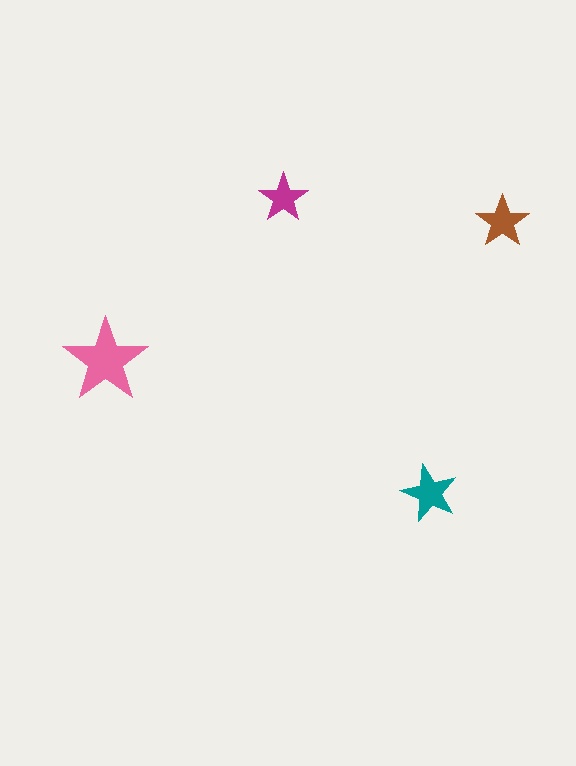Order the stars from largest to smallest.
the pink one, the teal one, the brown one, the magenta one.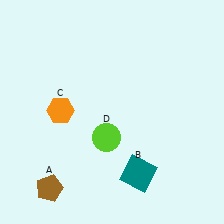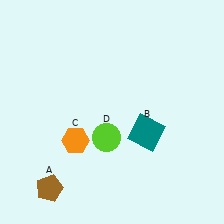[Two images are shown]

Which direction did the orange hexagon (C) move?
The orange hexagon (C) moved down.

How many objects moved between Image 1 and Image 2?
2 objects moved between the two images.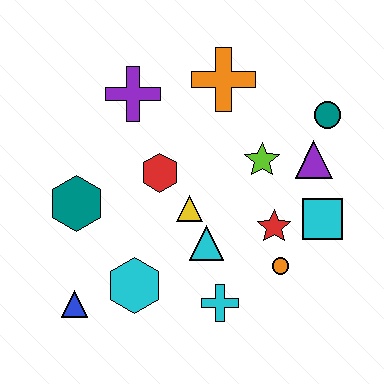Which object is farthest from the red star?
The blue triangle is farthest from the red star.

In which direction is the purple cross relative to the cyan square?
The purple cross is to the left of the cyan square.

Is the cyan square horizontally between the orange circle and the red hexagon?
No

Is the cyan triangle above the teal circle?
No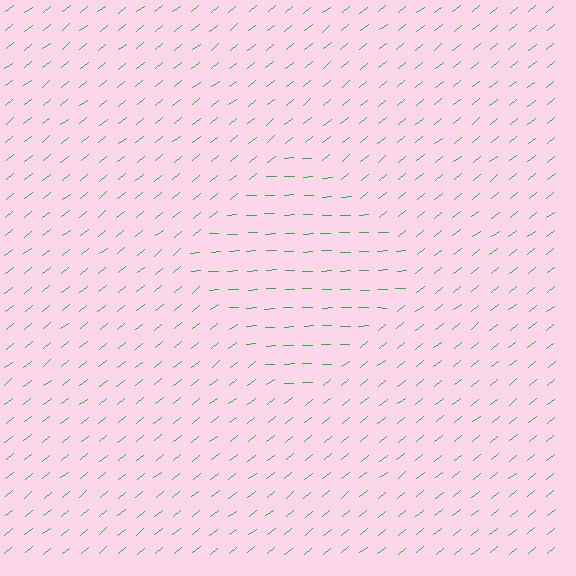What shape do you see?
I see a diamond.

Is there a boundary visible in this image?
Yes, there is a texture boundary formed by a change in line orientation.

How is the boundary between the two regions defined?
The boundary is defined purely by a change in line orientation (approximately 37 degrees difference). All lines are the same color and thickness.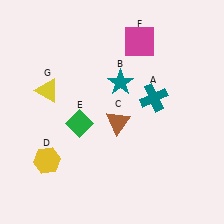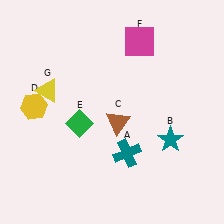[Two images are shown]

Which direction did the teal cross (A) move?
The teal cross (A) moved down.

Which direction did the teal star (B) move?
The teal star (B) moved down.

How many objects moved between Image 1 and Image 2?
3 objects moved between the two images.